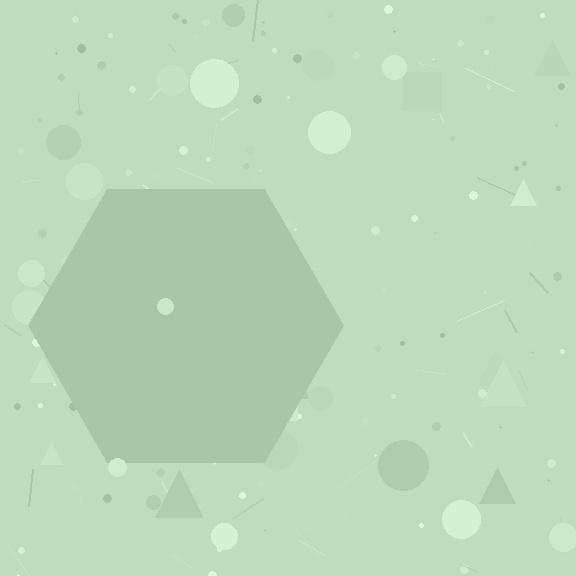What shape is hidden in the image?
A hexagon is hidden in the image.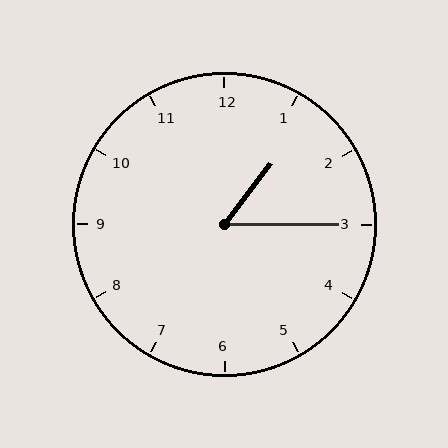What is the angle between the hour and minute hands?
Approximately 52 degrees.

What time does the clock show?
1:15.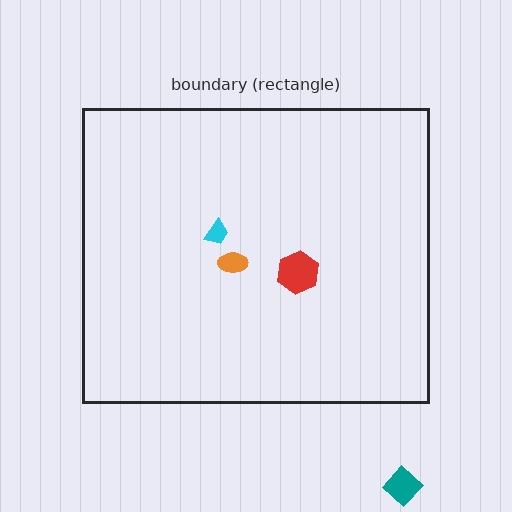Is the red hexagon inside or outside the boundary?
Inside.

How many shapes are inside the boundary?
3 inside, 1 outside.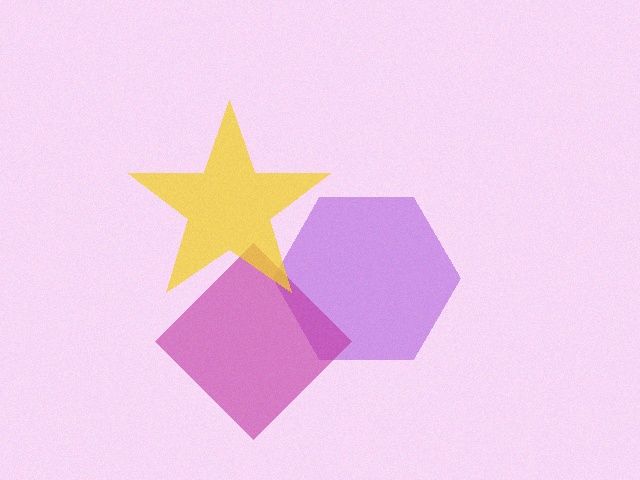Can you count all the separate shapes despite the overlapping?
Yes, there are 3 separate shapes.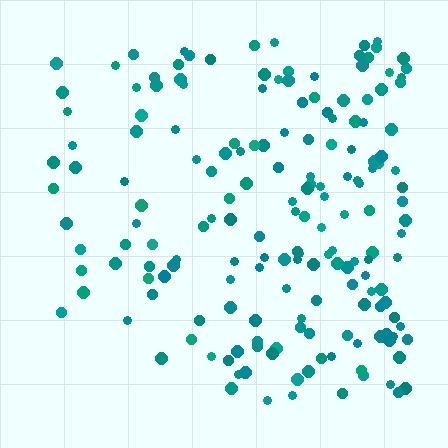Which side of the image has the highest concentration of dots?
The right.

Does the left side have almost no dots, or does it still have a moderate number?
Still a moderate number, just noticeably fewer than the right.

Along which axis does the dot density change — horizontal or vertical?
Horizontal.